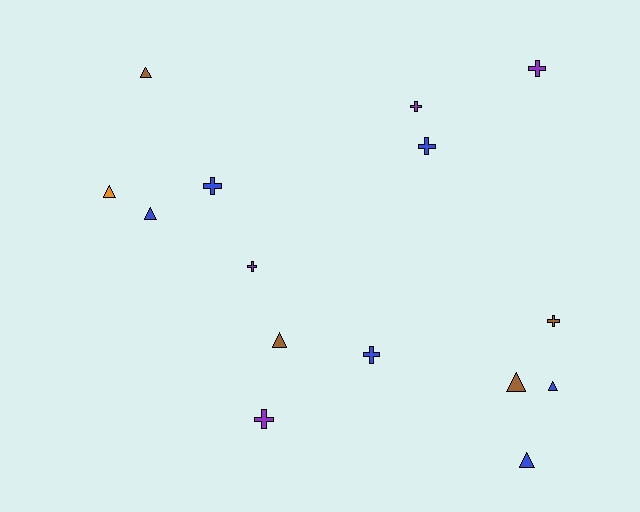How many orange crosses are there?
There are no orange crosses.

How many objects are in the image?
There are 15 objects.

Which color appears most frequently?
Blue, with 6 objects.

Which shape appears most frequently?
Cross, with 8 objects.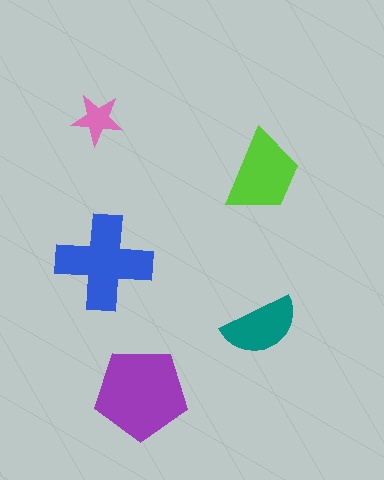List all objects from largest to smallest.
The purple pentagon, the blue cross, the lime trapezoid, the teal semicircle, the pink star.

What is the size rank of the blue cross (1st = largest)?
2nd.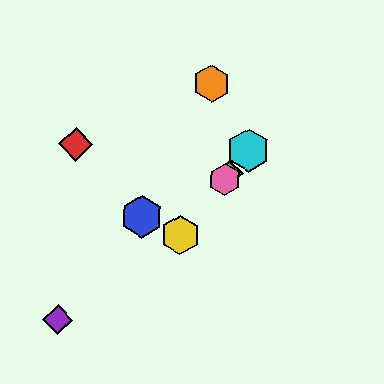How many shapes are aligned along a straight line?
4 shapes (the green diamond, the yellow hexagon, the cyan hexagon, the pink hexagon) are aligned along a straight line.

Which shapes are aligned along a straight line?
The green diamond, the yellow hexagon, the cyan hexagon, the pink hexagon are aligned along a straight line.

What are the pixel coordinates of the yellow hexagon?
The yellow hexagon is at (180, 235).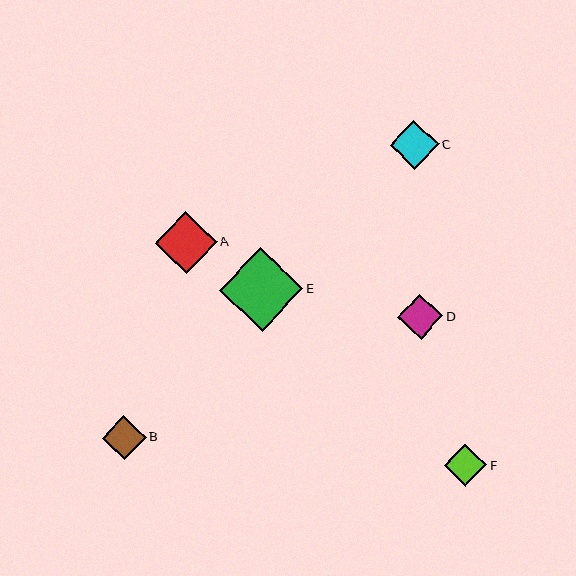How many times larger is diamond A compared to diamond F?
Diamond A is approximately 1.5 times the size of diamond F.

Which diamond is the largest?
Diamond E is the largest with a size of approximately 84 pixels.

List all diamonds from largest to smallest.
From largest to smallest: E, A, C, D, B, F.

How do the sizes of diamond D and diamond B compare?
Diamond D and diamond B are approximately the same size.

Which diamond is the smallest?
Diamond F is the smallest with a size of approximately 42 pixels.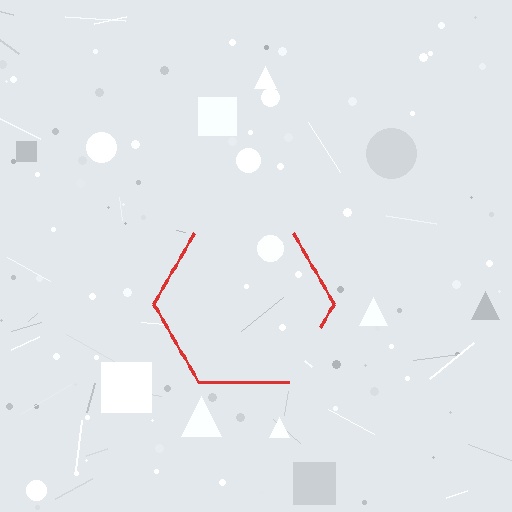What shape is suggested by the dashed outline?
The dashed outline suggests a hexagon.